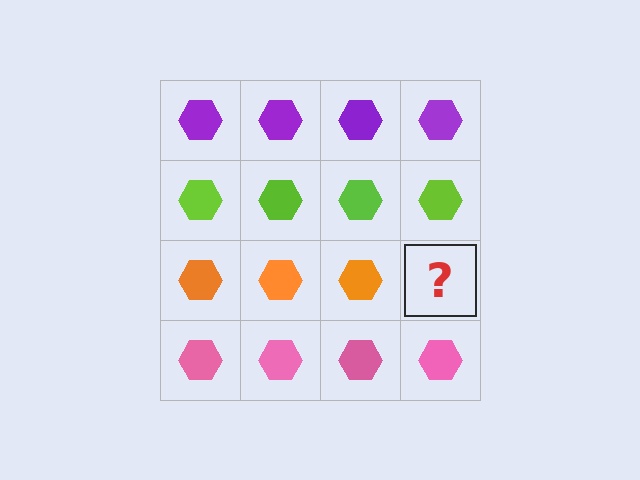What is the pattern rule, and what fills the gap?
The rule is that each row has a consistent color. The gap should be filled with an orange hexagon.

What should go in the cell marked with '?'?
The missing cell should contain an orange hexagon.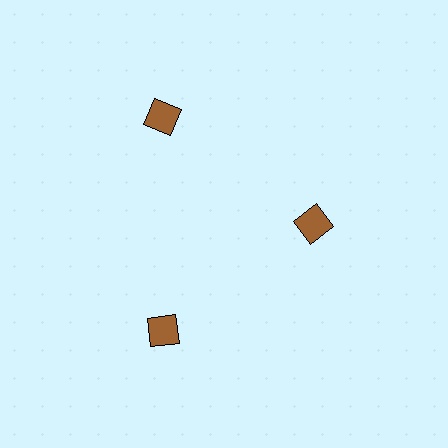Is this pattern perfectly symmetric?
No. The 3 brown squares are arranged in a ring, but one element near the 3 o'clock position is pulled inward toward the center, breaking the 3-fold rotational symmetry.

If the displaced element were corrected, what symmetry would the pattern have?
It would have 3-fold rotational symmetry — the pattern would map onto itself every 120 degrees.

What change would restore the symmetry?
The symmetry would be restored by moving it outward, back onto the ring so that all 3 squares sit at equal angles and equal distance from the center.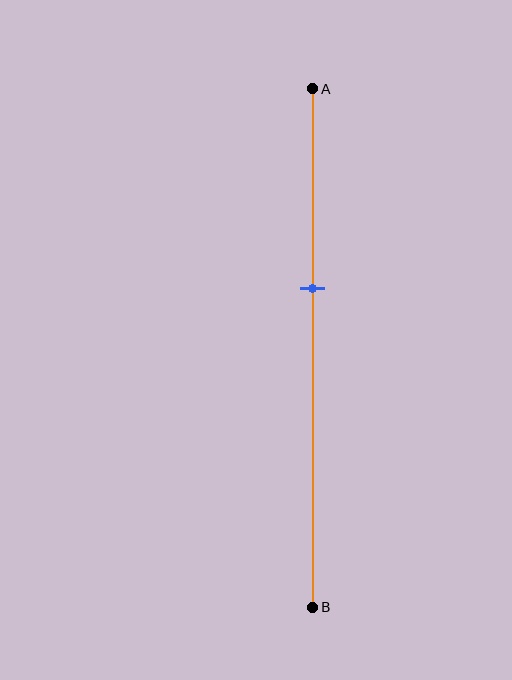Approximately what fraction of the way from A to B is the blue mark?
The blue mark is approximately 40% of the way from A to B.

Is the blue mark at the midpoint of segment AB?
No, the mark is at about 40% from A, not at the 50% midpoint.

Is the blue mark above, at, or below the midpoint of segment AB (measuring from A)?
The blue mark is above the midpoint of segment AB.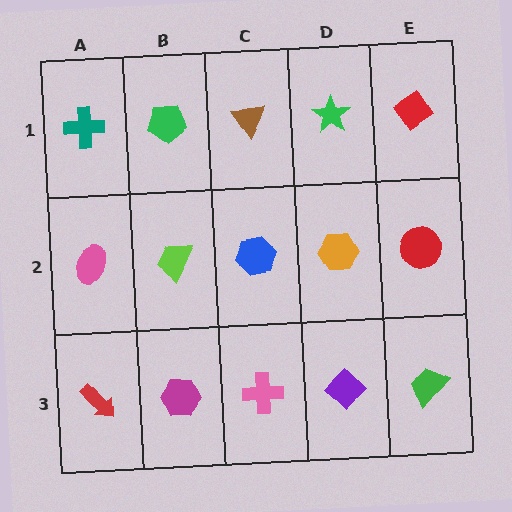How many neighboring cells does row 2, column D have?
4.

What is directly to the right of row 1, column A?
A green pentagon.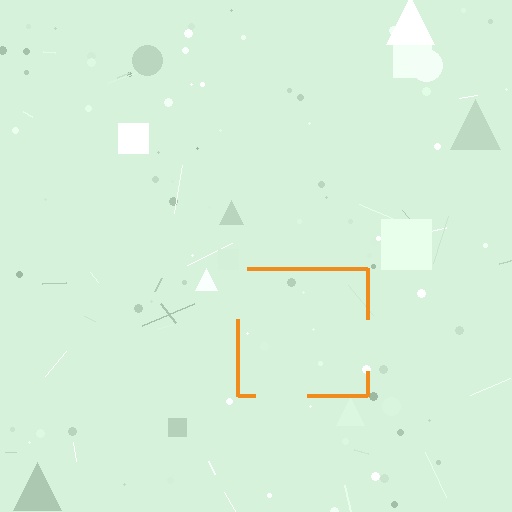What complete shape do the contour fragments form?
The contour fragments form a square.